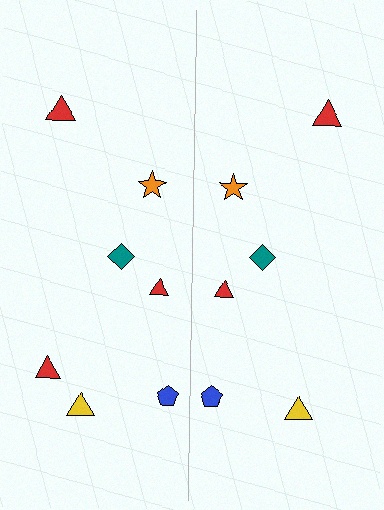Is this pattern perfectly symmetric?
No, the pattern is not perfectly symmetric. A red triangle is missing from the right side.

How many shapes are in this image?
There are 13 shapes in this image.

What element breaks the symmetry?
A red triangle is missing from the right side.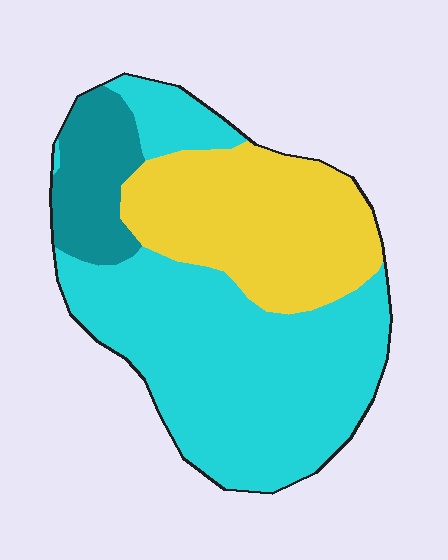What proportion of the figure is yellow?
Yellow covers roughly 30% of the figure.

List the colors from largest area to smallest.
From largest to smallest: cyan, yellow, teal.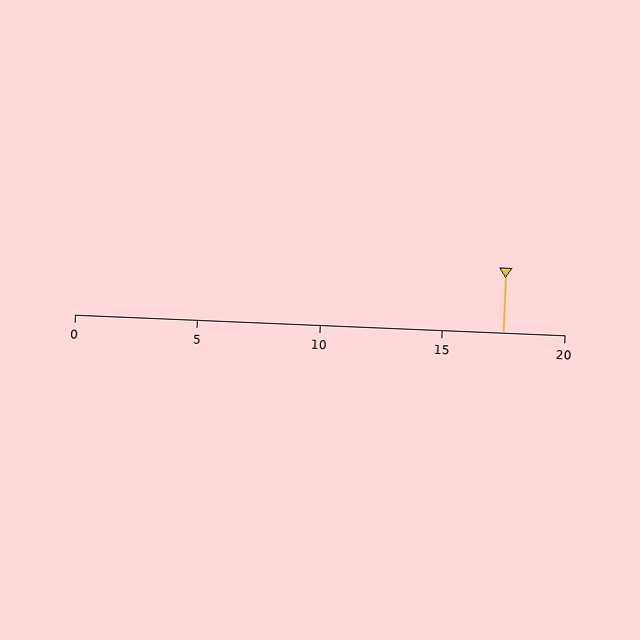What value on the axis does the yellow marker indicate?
The marker indicates approximately 17.5.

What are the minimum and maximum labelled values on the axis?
The axis runs from 0 to 20.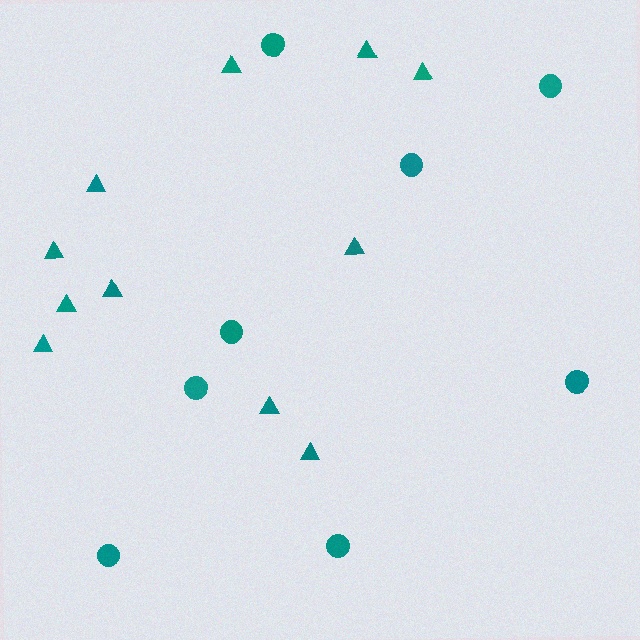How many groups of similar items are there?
There are 2 groups: one group of triangles (11) and one group of circles (8).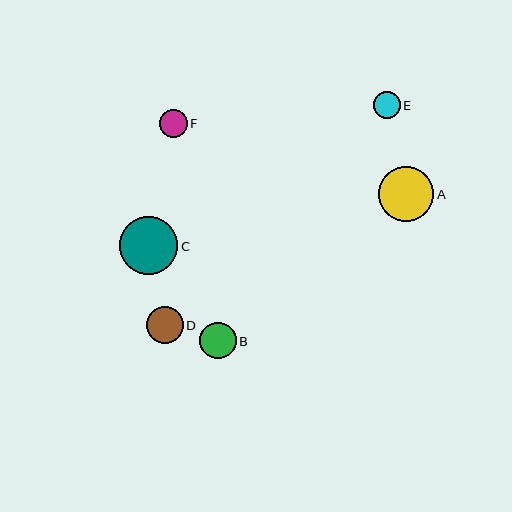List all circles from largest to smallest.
From largest to smallest: C, A, D, B, F, E.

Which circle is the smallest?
Circle E is the smallest with a size of approximately 27 pixels.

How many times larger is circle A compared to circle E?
Circle A is approximately 2.1 times the size of circle E.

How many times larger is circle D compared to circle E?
Circle D is approximately 1.4 times the size of circle E.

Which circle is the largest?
Circle C is the largest with a size of approximately 58 pixels.